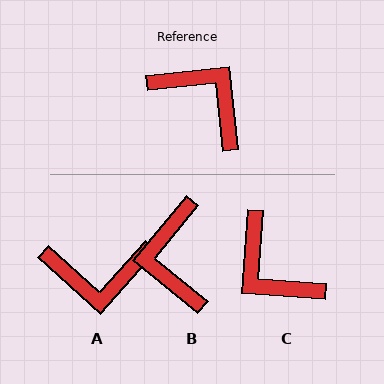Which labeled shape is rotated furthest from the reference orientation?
C, about 170 degrees away.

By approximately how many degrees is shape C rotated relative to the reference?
Approximately 170 degrees counter-clockwise.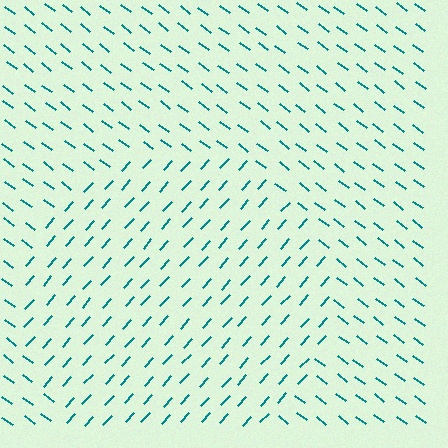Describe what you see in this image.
The image is filled with small teal line segments. A circle region in the image has lines oriented differently from the surrounding lines, creating a visible texture boundary.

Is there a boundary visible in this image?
Yes, there is a texture boundary formed by a change in line orientation.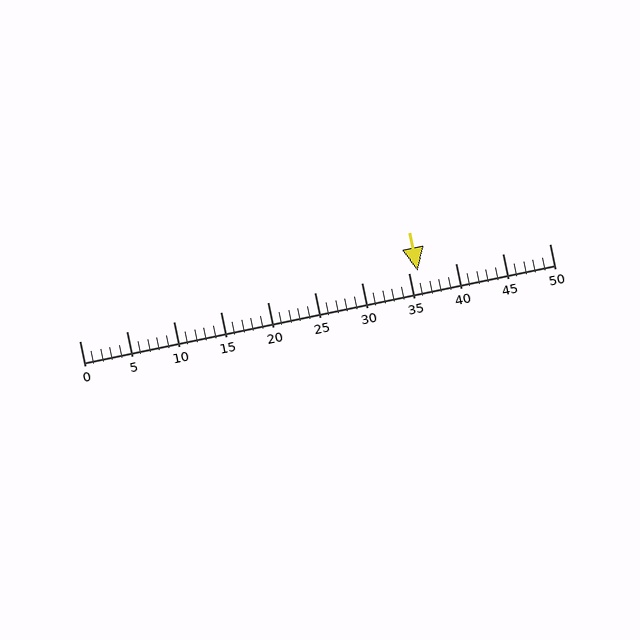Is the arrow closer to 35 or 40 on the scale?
The arrow is closer to 35.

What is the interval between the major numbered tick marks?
The major tick marks are spaced 5 units apart.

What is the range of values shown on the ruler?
The ruler shows values from 0 to 50.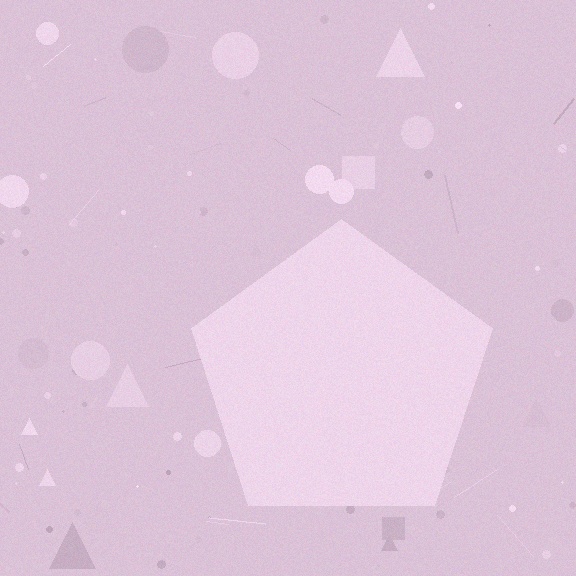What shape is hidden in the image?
A pentagon is hidden in the image.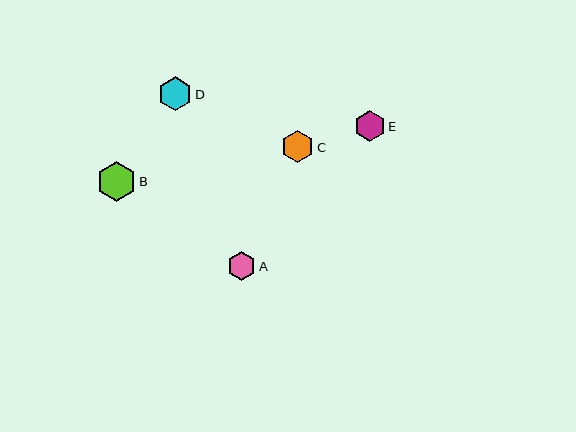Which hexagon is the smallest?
Hexagon A is the smallest with a size of approximately 28 pixels.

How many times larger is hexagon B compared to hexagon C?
Hexagon B is approximately 1.2 times the size of hexagon C.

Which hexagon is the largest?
Hexagon B is the largest with a size of approximately 40 pixels.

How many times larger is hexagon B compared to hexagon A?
Hexagon B is approximately 1.4 times the size of hexagon A.